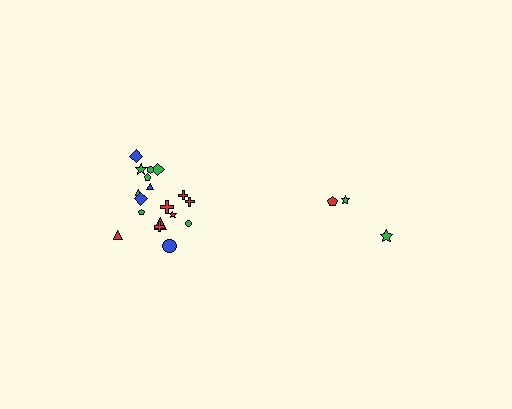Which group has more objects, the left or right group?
The left group.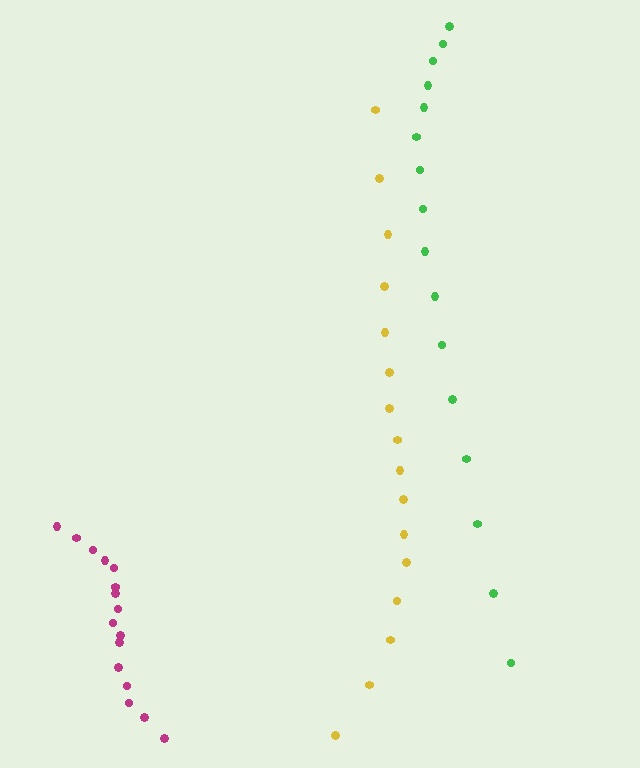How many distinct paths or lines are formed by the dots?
There are 3 distinct paths.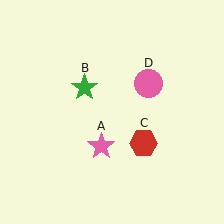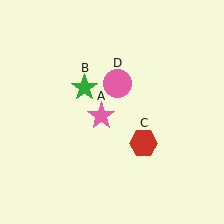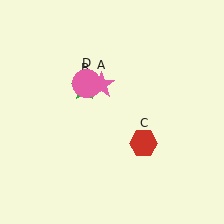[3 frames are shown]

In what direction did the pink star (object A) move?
The pink star (object A) moved up.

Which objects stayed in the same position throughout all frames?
Green star (object B) and red hexagon (object C) remained stationary.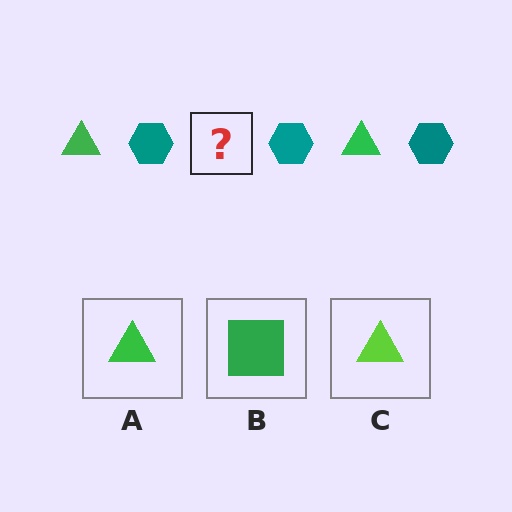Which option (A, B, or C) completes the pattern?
A.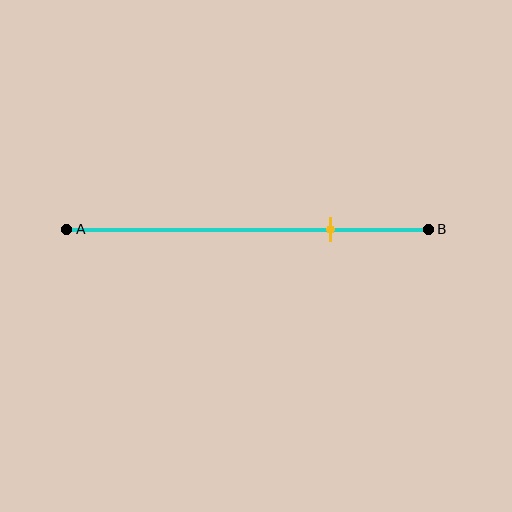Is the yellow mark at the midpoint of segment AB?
No, the mark is at about 75% from A, not at the 50% midpoint.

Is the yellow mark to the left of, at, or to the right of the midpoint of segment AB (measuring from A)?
The yellow mark is to the right of the midpoint of segment AB.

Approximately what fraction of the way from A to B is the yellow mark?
The yellow mark is approximately 75% of the way from A to B.